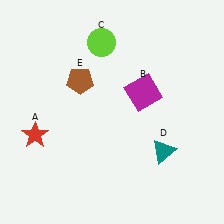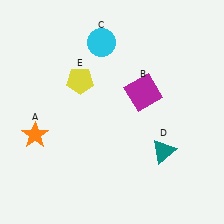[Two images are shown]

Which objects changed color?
A changed from red to orange. C changed from lime to cyan. E changed from brown to yellow.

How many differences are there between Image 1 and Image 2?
There are 3 differences between the two images.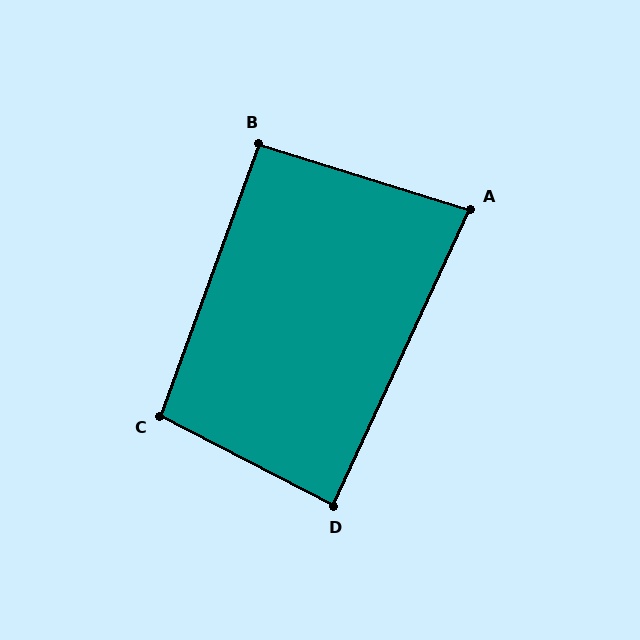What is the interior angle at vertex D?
Approximately 87 degrees (approximately right).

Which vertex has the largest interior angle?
C, at approximately 98 degrees.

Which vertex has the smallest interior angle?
A, at approximately 82 degrees.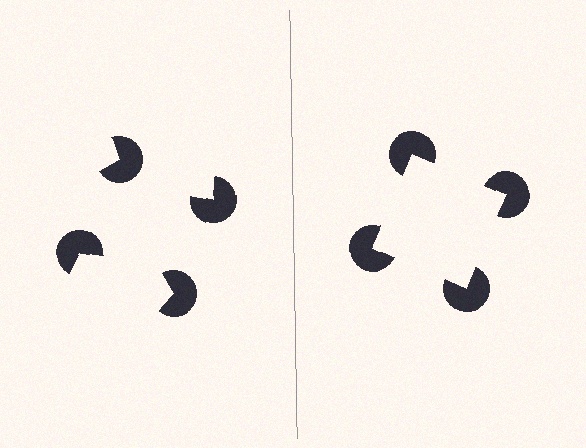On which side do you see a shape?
An illusory square appears on the right side. On the left side the wedge cuts are rotated, so no coherent shape forms.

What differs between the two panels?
The pac-man discs are positioned identically on both sides; only the wedge orientations differ. On the right they align to a square; on the left they are misaligned.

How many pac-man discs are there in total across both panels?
8 — 4 on each side.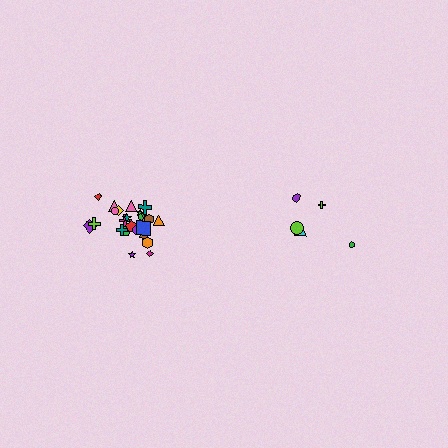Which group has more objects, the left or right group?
The left group.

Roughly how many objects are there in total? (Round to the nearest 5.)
Roughly 30 objects in total.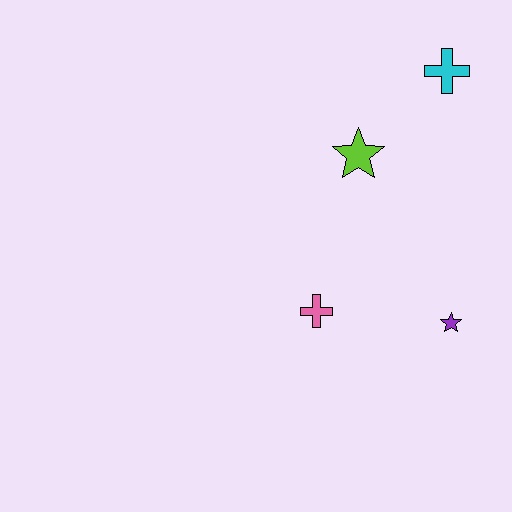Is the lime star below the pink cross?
No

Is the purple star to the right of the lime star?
Yes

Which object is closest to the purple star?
The pink cross is closest to the purple star.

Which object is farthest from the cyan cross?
The pink cross is farthest from the cyan cross.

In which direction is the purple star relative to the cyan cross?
The purple star is below the cyan cross.